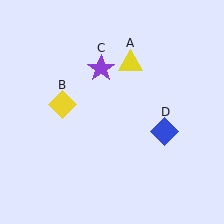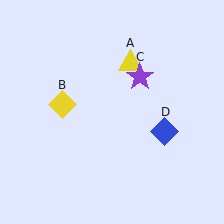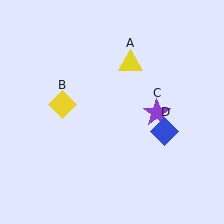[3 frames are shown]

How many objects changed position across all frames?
1 object changed position: purple star (object C).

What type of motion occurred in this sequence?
The purple star (object C) rotated clockwise around the center of the scene.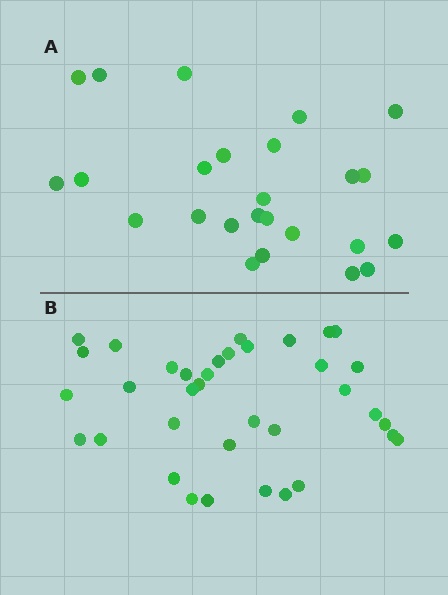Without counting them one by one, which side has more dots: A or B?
Region B (the bottom region) has more dots.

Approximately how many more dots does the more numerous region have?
Region B has roughly 12 or so more dots than region A.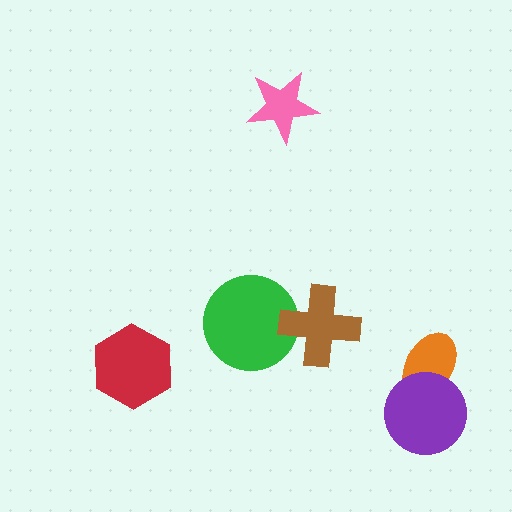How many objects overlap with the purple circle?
1 object overlaps with the purple circle.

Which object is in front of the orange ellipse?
The purple circle is in front of the orange ellipse.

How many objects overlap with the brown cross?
1 object overlaps with the brown cross.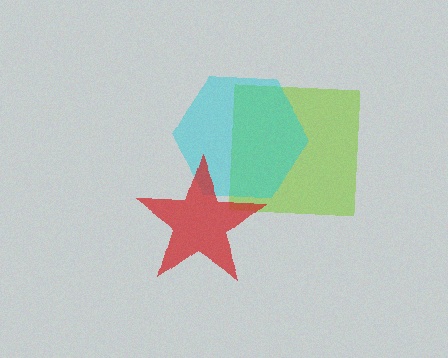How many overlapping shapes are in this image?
There are 3 overlapping shapes in the image.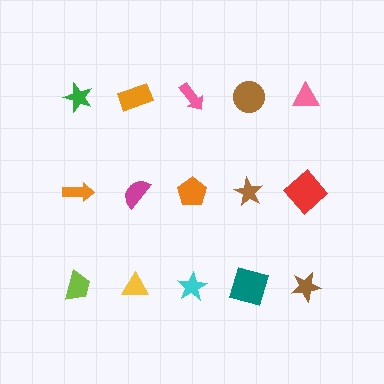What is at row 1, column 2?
An orange rectangle.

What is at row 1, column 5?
A pink triangle.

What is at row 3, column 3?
A cyan star.